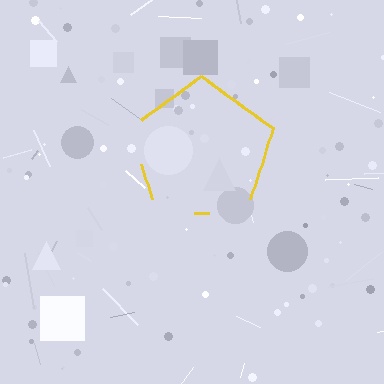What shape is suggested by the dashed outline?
The dashed outline suggests a pentagon.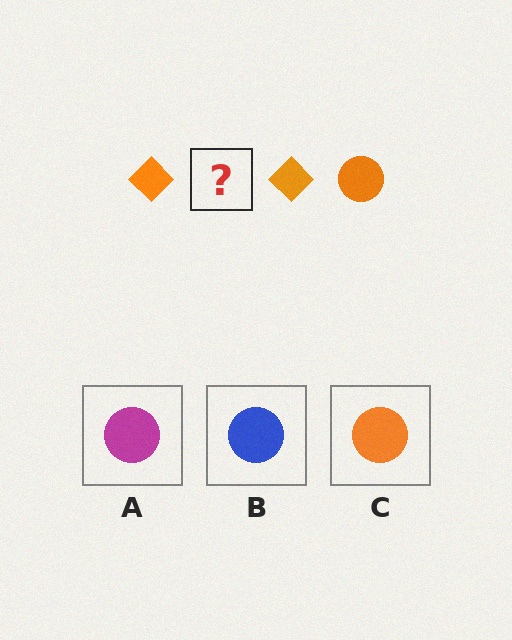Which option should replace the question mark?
Option C.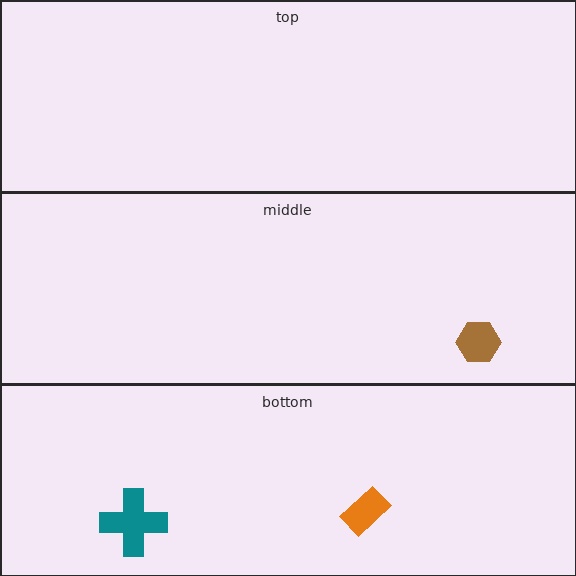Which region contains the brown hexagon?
The middle region.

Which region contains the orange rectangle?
The bottom region.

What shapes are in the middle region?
The brown hexagon.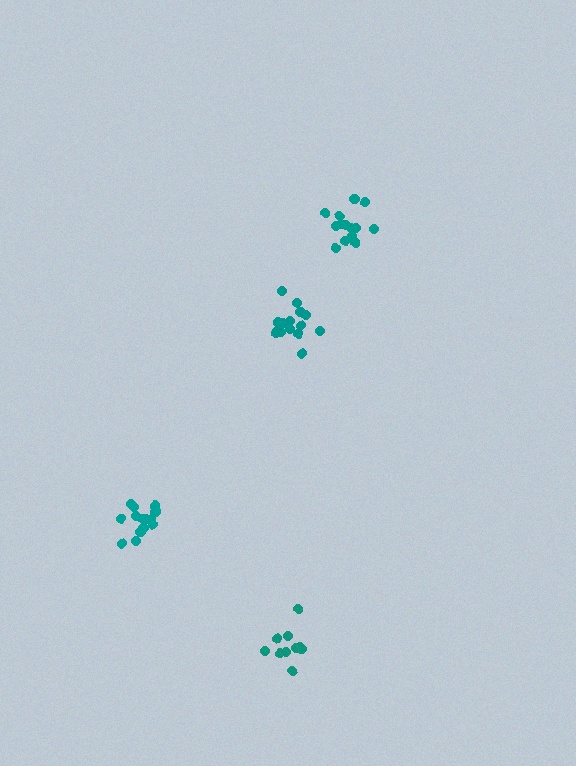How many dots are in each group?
Group 1: 14 dots, Group 2: 14 dots, Group 3: 11 dots, Group 4: 14 dots (53 total).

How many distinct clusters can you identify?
There are 4 distinct clusters.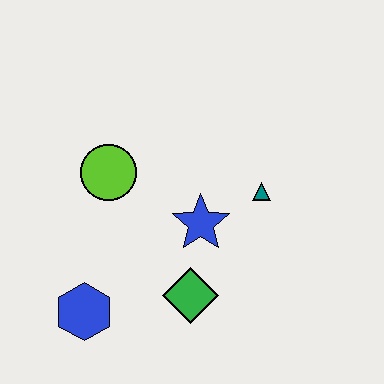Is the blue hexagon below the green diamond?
Yes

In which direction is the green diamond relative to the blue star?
The green diamond is below the blue star.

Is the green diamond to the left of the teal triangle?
Yes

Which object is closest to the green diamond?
The blue star is closest to the green diamond.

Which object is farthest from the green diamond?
The lime circle is farthest from the green diamond.